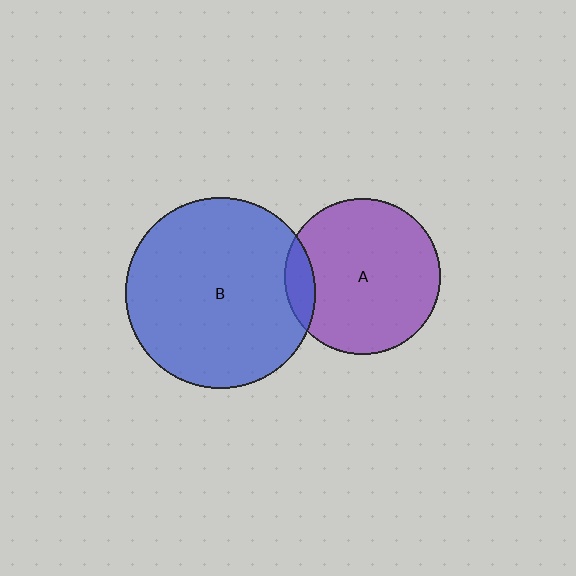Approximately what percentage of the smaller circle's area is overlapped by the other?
Approximately 10%.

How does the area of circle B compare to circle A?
Approximately 1.5 times.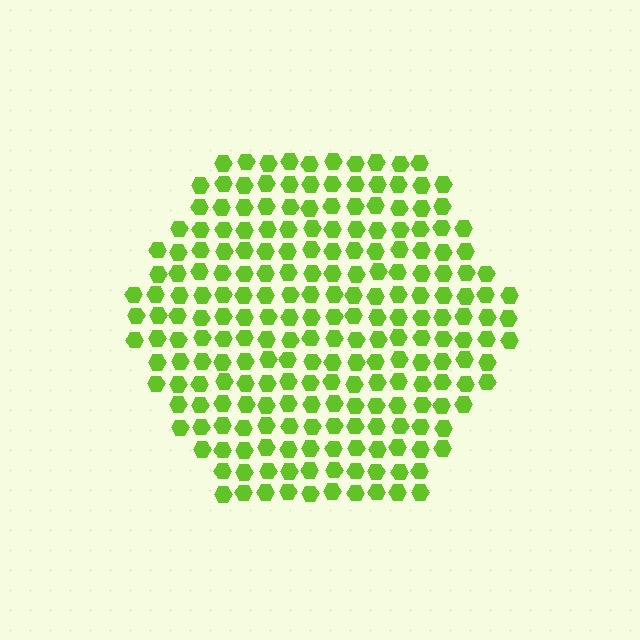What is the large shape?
The large shape is a hexagon.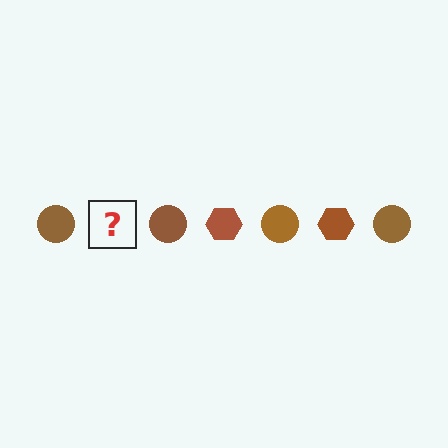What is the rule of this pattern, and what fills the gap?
The rule is that the pattern cycles through circle, hexagon shapes in brown. The gap should be filled with a brown hexagon.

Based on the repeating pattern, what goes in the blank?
The blank should be a brown hexagon.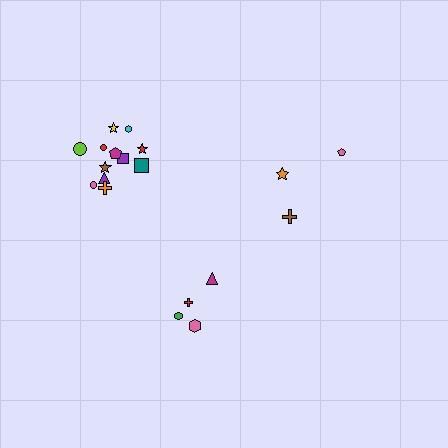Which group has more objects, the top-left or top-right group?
The top-left group.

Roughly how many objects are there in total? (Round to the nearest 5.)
Roughly 20 objects in total.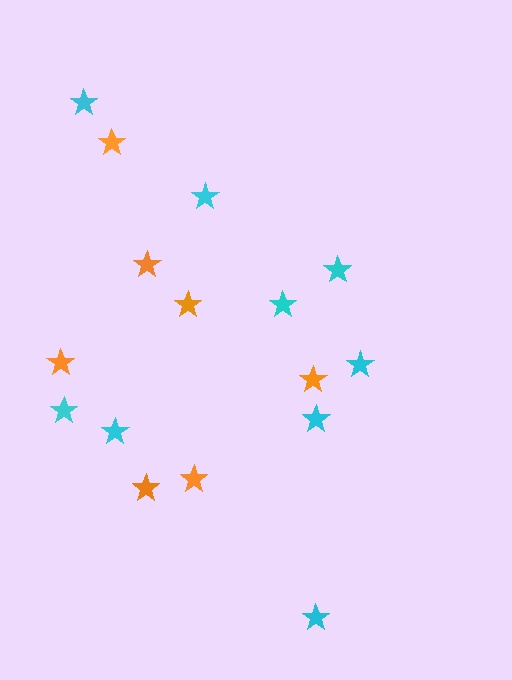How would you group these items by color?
There are 2 groups: one group of orange stars (7) and one group of cyan stars (9).